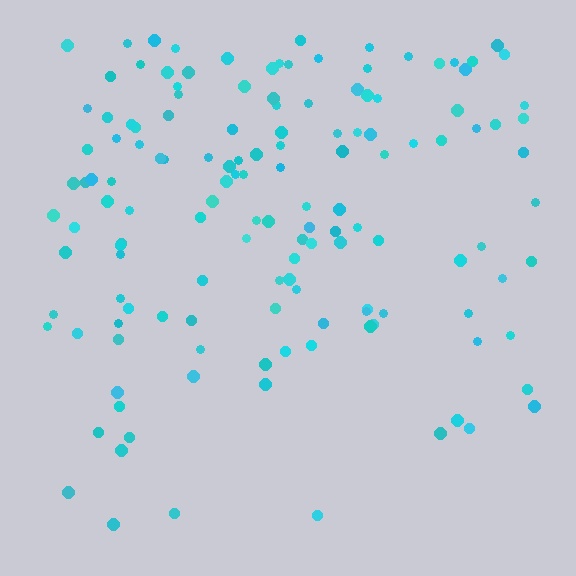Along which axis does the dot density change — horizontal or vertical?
Vertical.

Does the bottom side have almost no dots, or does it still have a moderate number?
Still a moderate number, just noticeably fewer than the top.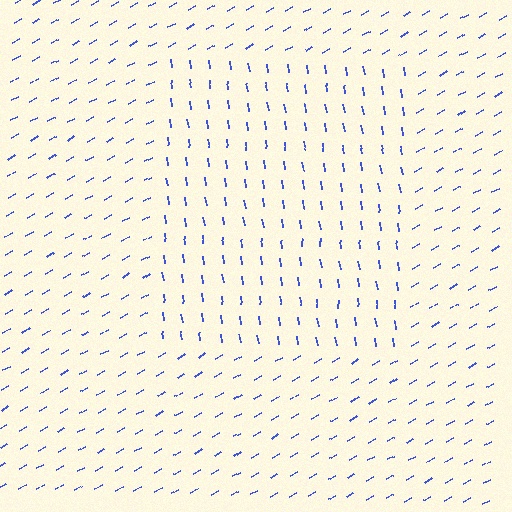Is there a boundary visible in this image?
Yes, there is a texture boundary formed by a change in line orientation.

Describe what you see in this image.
The image is filled with small blue line segments. A rectangle region in the image has lines oriented differently from the surrounding lines, creating a visible texture boundary.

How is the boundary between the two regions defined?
The boundary is defined purely by a change in line orientation (approximately 69 degrees difference). All lines are the same color and thickness.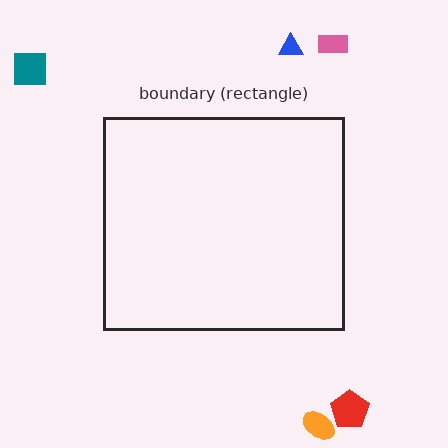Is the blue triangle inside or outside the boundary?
Outside.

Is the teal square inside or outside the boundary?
Outside.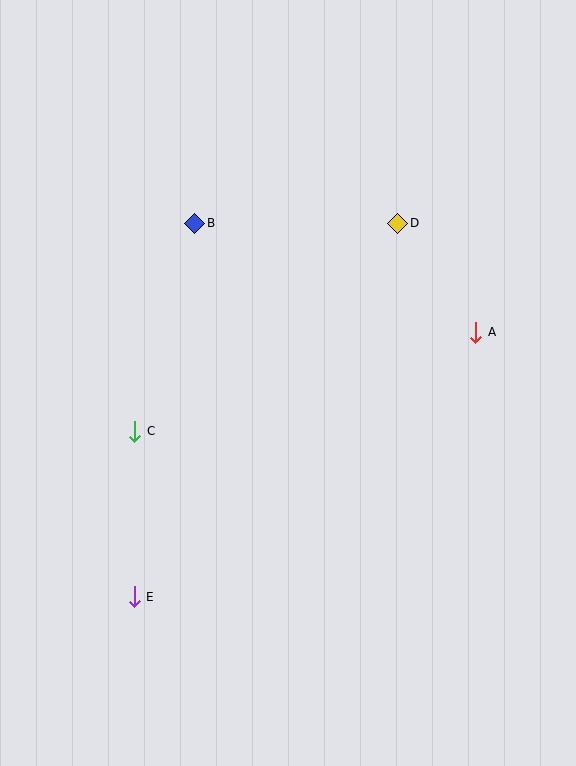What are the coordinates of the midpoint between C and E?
The midpoint between C and E is at (134, 514).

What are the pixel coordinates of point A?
Point A is at (476, 332).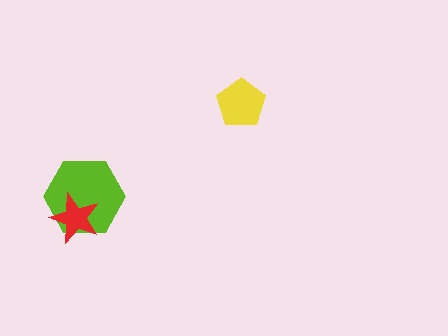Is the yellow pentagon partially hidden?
No, no other shape covers it.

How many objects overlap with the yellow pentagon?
0 objects overlap with the yellow pentagon.